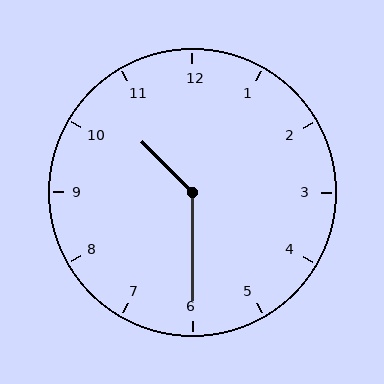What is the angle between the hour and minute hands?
Approximately 135 degrees.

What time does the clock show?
10:30.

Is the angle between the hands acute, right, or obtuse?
It is obtuse.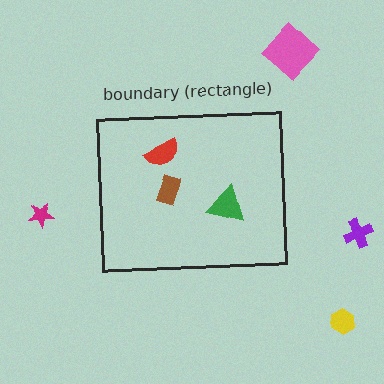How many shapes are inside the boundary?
3 inside, 4 outside.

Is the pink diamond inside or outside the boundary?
Outside.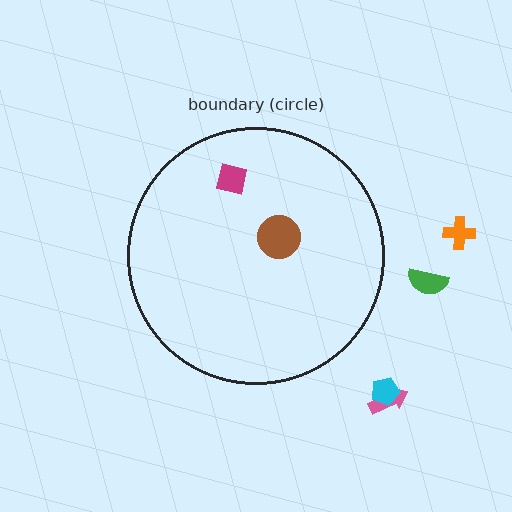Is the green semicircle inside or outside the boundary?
Outside.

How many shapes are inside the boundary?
2 inside, 4 outside.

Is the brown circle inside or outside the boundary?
Inside.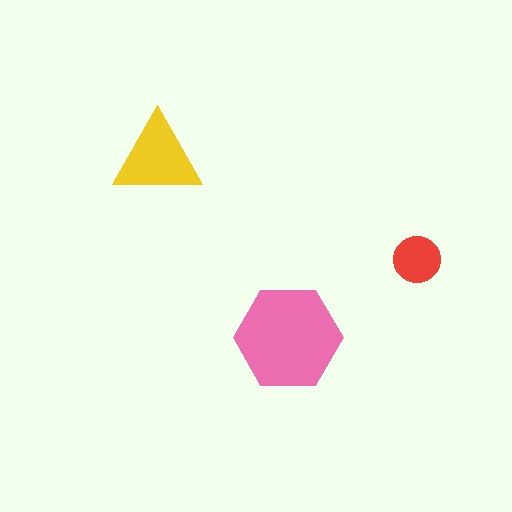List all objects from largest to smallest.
The pink hexagon, the yellow triangle, the red circle.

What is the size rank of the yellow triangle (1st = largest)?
2nd.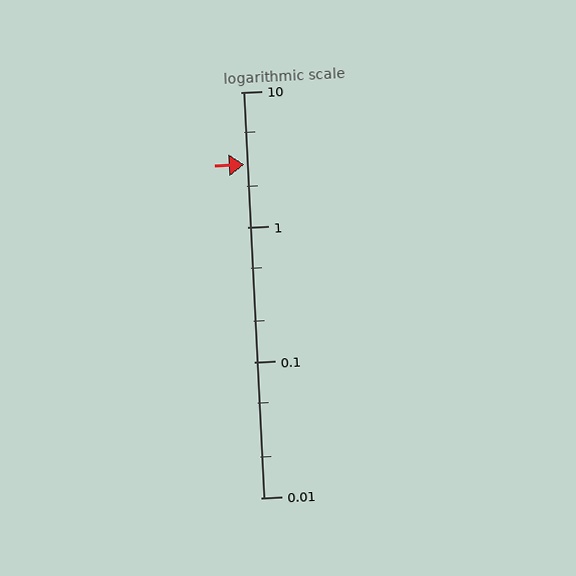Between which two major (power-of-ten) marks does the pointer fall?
The pointer is between 1 and 10.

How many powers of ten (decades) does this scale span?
The scale spans 3 decades, from 0.01 to 10.